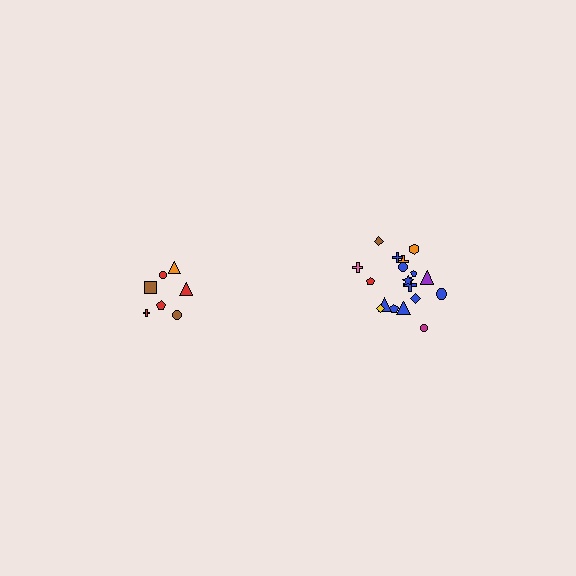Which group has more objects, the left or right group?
The right group.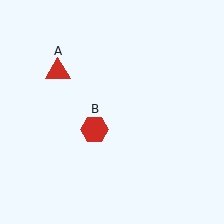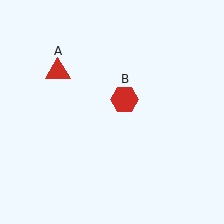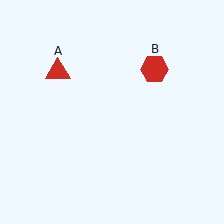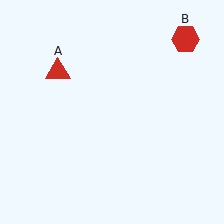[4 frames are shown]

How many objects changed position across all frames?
1 object changed position: red hexagon (object B).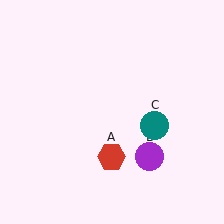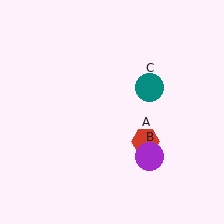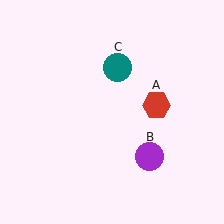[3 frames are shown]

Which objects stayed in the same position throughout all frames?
Purple circle (object B) remained stationary.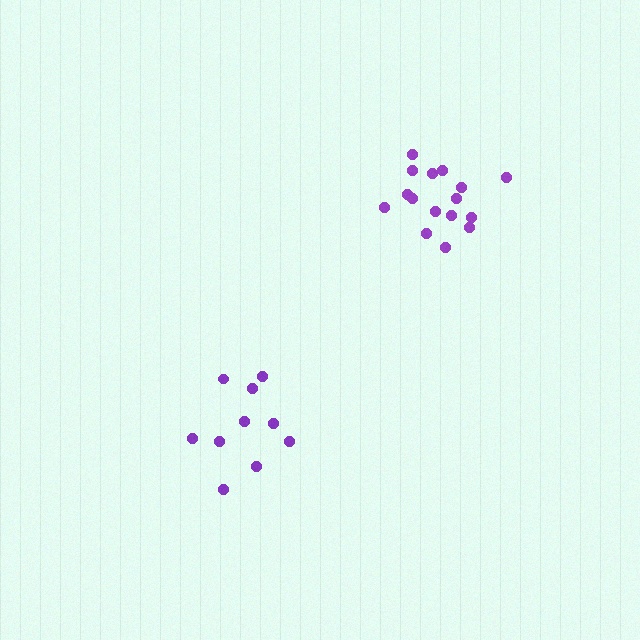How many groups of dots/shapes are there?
There are 2 groups.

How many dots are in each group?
Group 1: 10 dots, Group 2: 16 dots (26 total).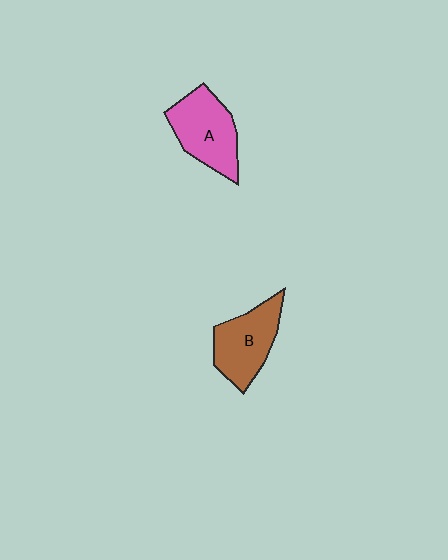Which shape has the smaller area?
Shape B (brown).